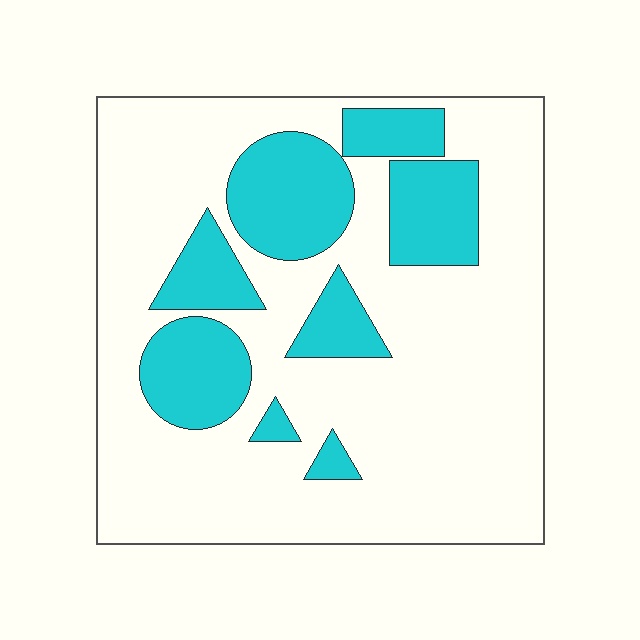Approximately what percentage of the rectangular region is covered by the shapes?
Approximately 25%.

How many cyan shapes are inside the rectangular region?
8.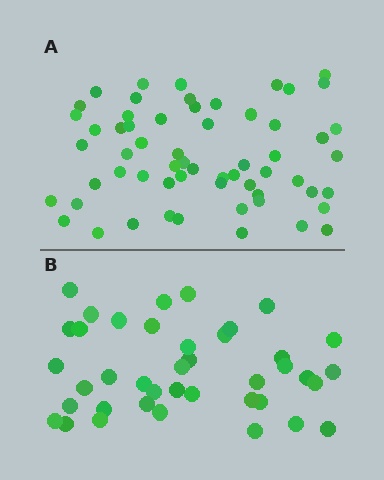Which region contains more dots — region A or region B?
Region A (the top region) has more dots.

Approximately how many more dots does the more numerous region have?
Region A has approximately 20 more dots than region B.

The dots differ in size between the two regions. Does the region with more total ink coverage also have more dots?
No. Region B has more total ink coverage because its dots are larger, but region A actually contains more individual dots. Total area can be misleading — the number of items is what matters here.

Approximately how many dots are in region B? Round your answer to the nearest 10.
About 40 dots.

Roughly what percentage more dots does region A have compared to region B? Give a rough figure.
About 50% more.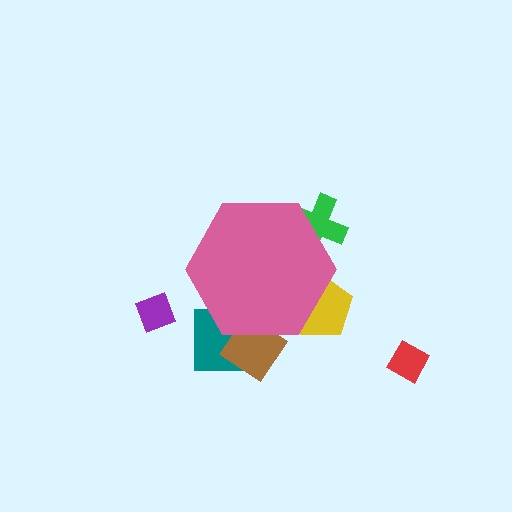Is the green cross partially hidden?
Yes, the green cross is partially hidden behind the pink hexagon.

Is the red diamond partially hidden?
No, the red diamond is fully visible.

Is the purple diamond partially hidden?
No, the purple diamond is fully visible.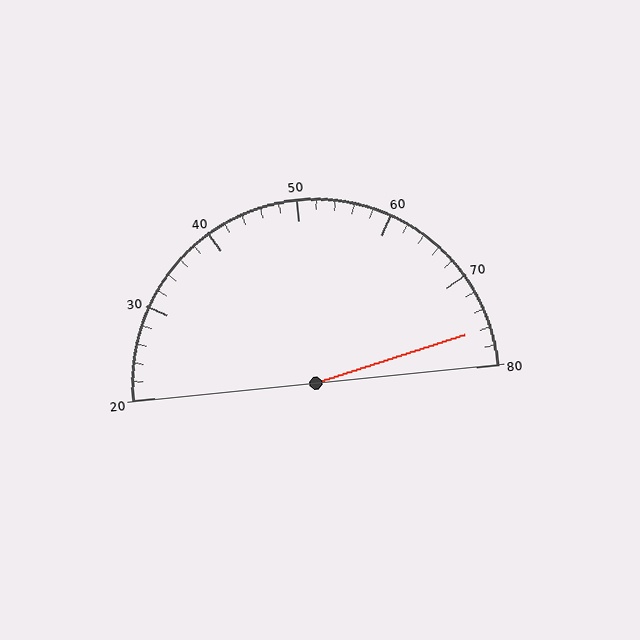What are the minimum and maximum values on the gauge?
The gauge ranges from 20 to 80.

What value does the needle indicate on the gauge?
The needle indicates approximately 76.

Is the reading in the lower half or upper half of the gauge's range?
The reading is in the upper half of the range (20 to 80).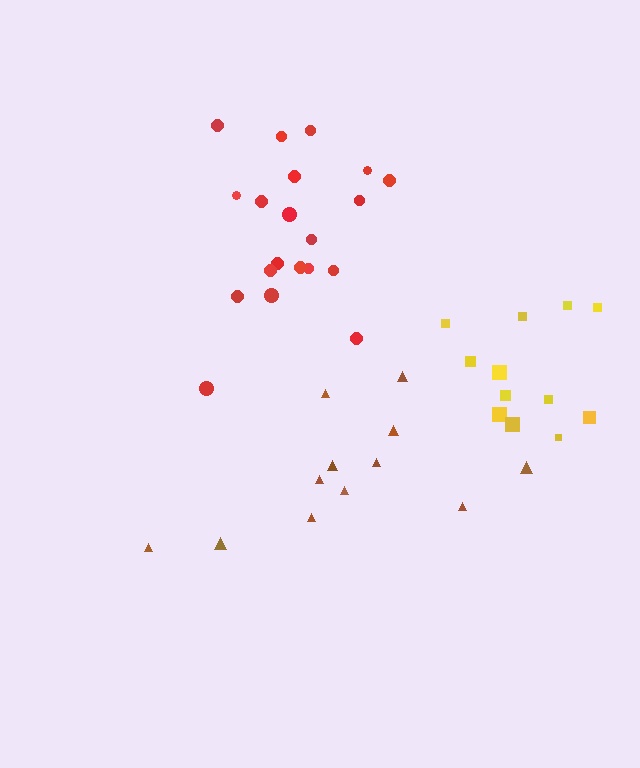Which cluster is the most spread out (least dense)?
Brown.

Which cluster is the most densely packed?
Red.